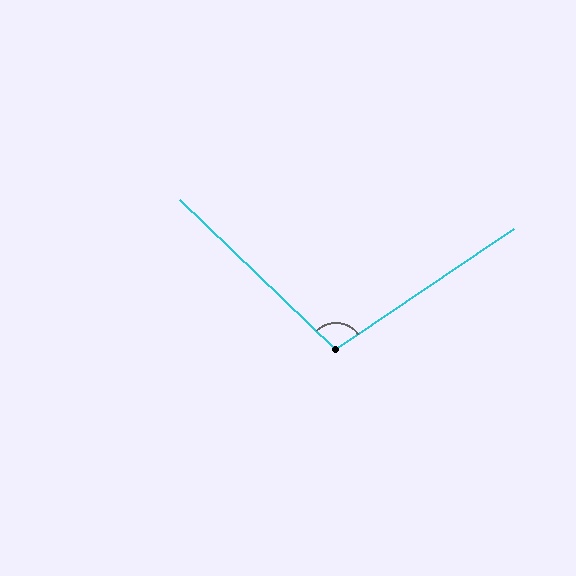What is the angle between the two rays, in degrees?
Approximately 102 degrees.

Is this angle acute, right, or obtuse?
It is obtuse.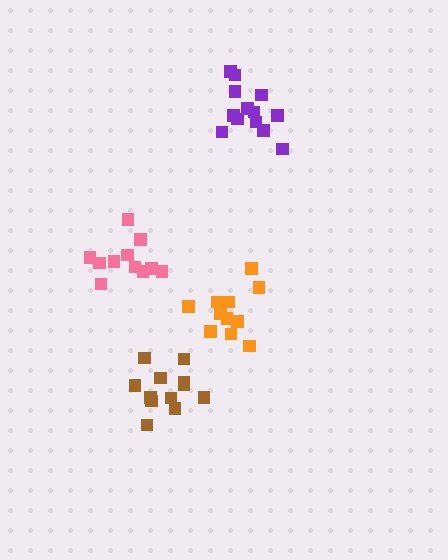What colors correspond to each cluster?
The clusters are colored: orange, pink, purple, brown.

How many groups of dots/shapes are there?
There are 4 groups.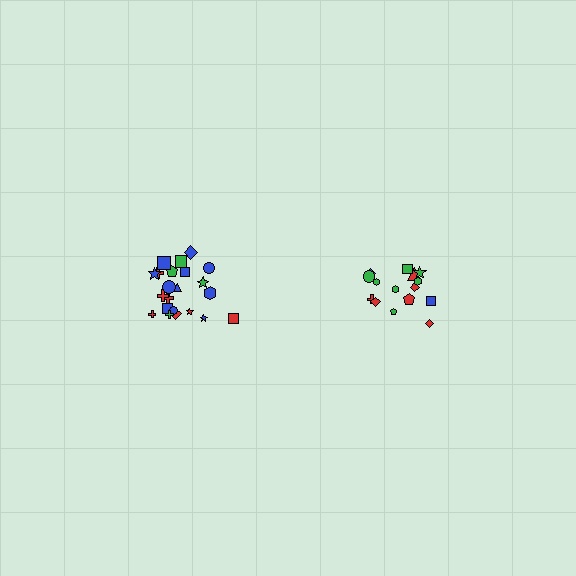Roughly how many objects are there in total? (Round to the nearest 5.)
Roughly 35 objects in total.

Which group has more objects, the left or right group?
The left group.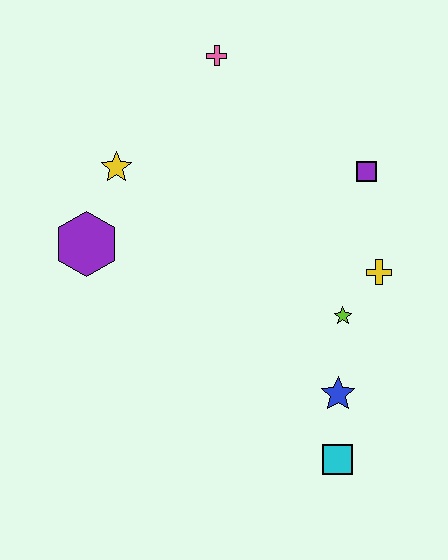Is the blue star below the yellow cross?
Yes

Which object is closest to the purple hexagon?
The yellow star is closest to the purple hexagon.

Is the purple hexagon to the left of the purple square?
Yes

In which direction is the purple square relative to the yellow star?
The purple square is to the right of the yellow star.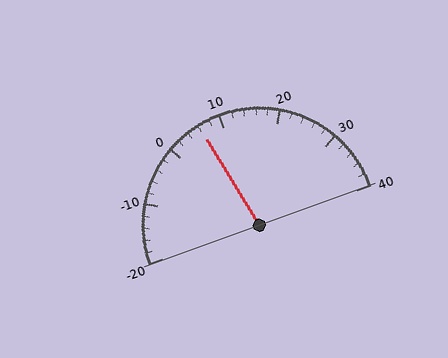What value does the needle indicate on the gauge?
The needle indicates approximately 6.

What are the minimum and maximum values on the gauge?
The gauge ranges from -20 to 40.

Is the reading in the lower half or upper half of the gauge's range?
The reading is in the lower half of the range (-20 to 40).